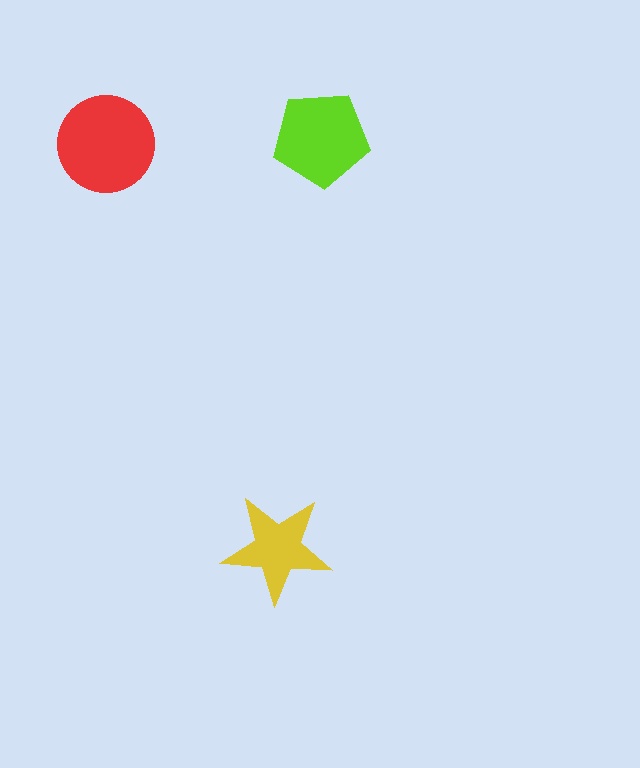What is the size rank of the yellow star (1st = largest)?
3rd.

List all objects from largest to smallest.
The red circle, the lime pentagon, the yellow star.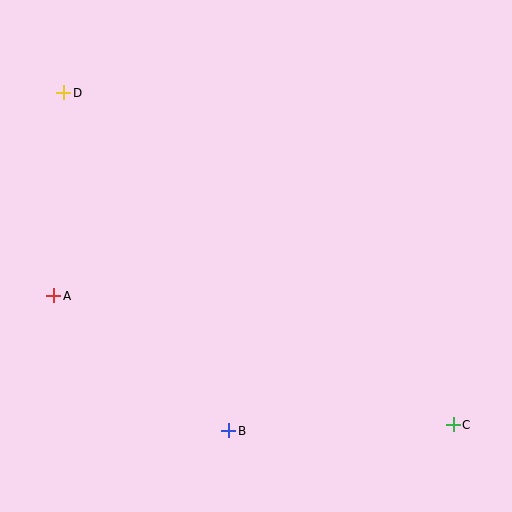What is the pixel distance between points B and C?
The distance between B and C is 225 pixels.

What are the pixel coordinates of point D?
Point D is at (64, 93).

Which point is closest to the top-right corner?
Point C is closest to the top-right corner.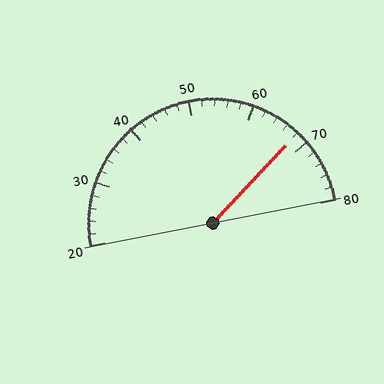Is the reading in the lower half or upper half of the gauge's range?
The reading is in the upper half of the range (20 to 80).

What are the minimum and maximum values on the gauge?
The gauge ranges from 20 to 80.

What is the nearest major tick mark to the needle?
The nearest major tick mark is 70.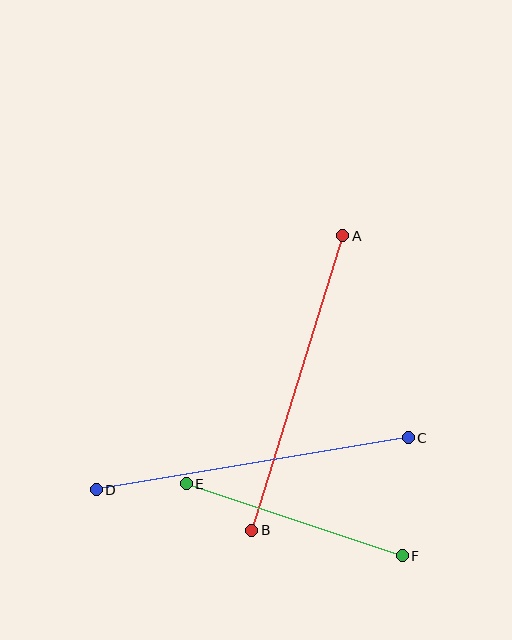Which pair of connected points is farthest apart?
Points C and D are farthest apart.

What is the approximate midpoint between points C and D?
The midpoint is at approximately (252, 464) pixels.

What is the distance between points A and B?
The distance is approximately 308 pixels.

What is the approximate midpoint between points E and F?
The midpoint is at approximately (294, 520) pixels.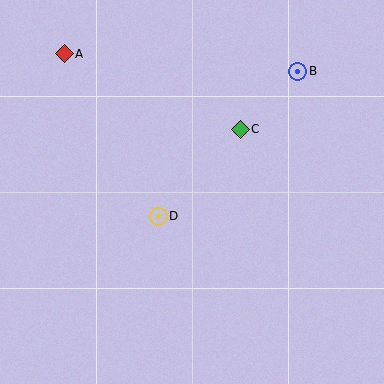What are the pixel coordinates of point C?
Point C is at (240, 129).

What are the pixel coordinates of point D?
Point D is at (158, 216).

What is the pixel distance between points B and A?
The distance between B and A is 234 pixels.